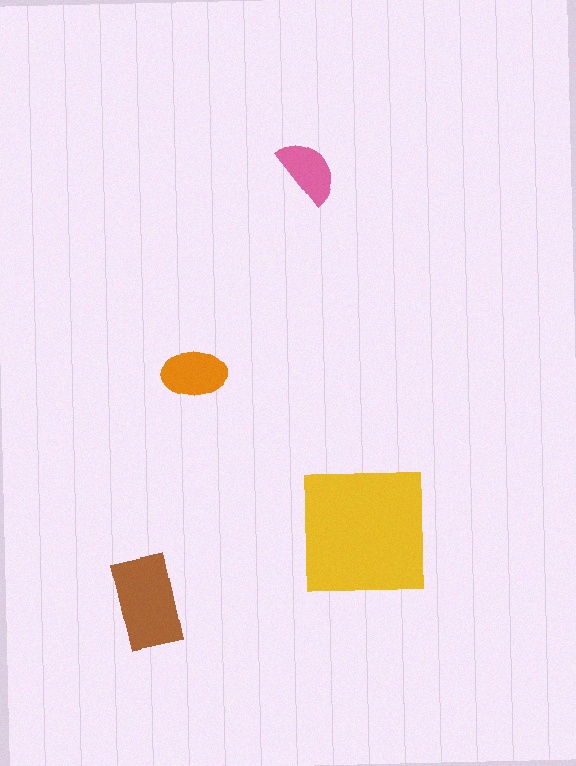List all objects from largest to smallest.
The yellow square, the brown rectangle, the orange ellipse, the pink semicircle.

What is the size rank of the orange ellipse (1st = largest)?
3rd.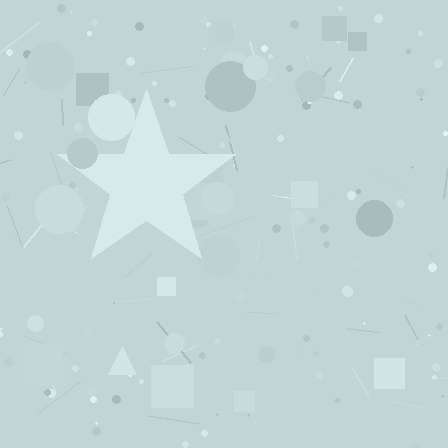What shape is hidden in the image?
A star is hidden in the image.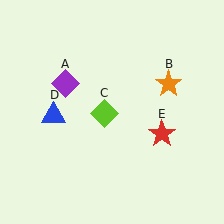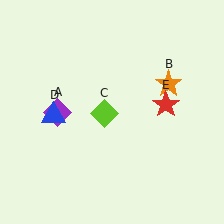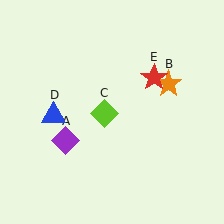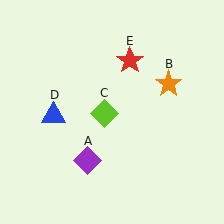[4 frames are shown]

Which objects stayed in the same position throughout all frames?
Orange star (object B) and lime diamond (object C) and blue triangle (object D) remained stationary.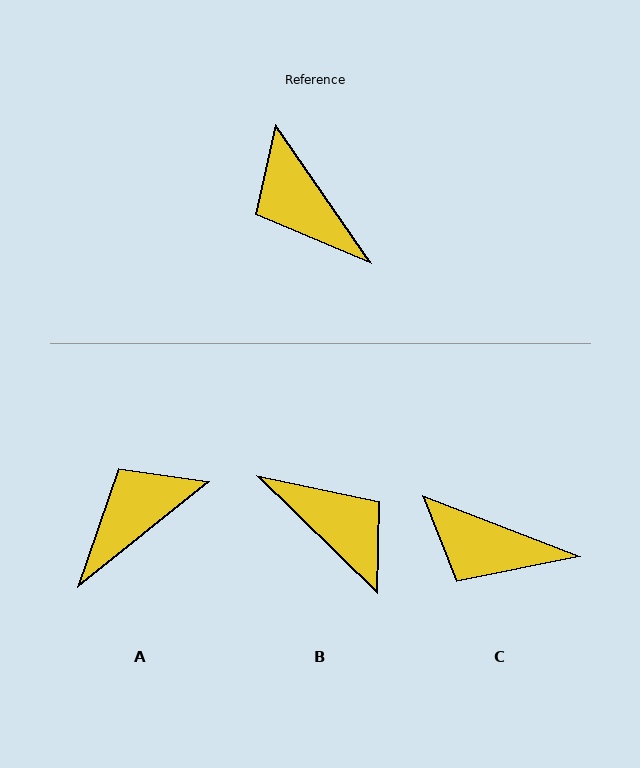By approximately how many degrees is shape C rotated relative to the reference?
Approximately 34 degrees counter-clockwise.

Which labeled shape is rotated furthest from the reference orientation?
B, about 169 degrees away.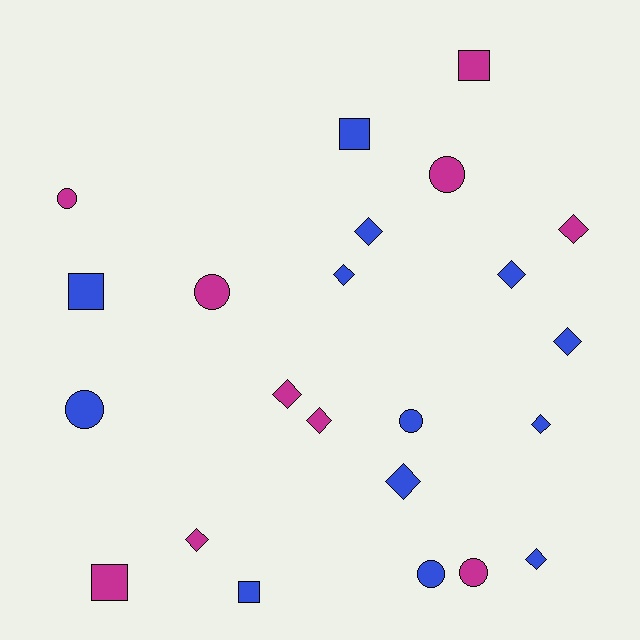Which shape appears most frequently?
Diamond, with 11 objects.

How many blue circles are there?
There are 3 blue circles.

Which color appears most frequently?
Blue, with 13 objects.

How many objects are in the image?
There are 23 objects.